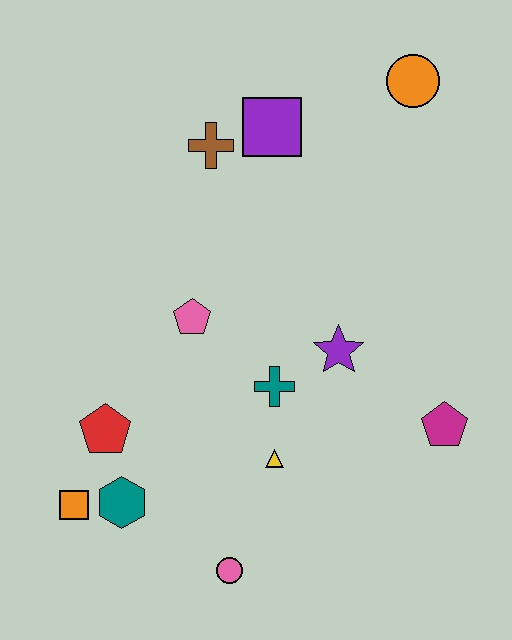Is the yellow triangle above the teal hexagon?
Yes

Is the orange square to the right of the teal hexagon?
No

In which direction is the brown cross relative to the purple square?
The brown cross is to the left of the purple square.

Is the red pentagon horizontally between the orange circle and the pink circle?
No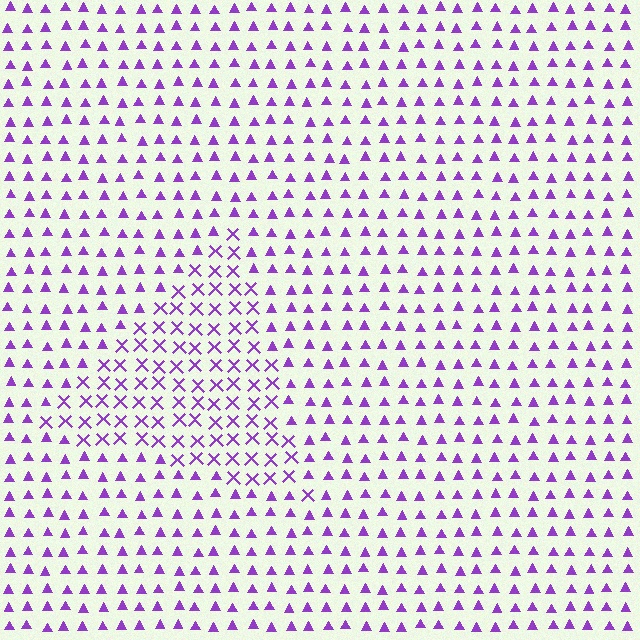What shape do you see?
I see a triangle.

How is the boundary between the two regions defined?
The boundary is defined by a change in element shape: X marks inside vs. triangles outside. All elements share the same color and spacing.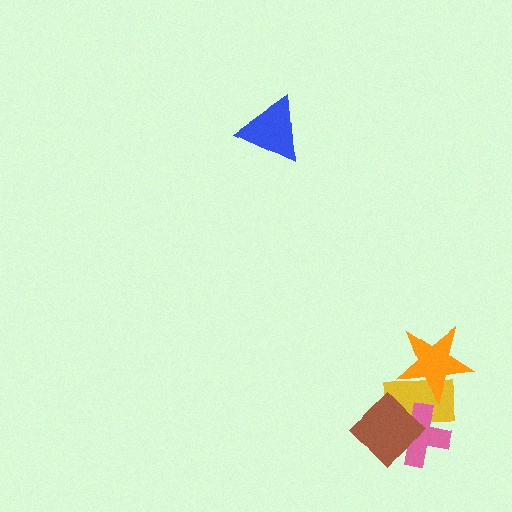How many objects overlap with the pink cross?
2 objects overlap with the pink cross.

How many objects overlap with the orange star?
1 object overlaps with the orange star.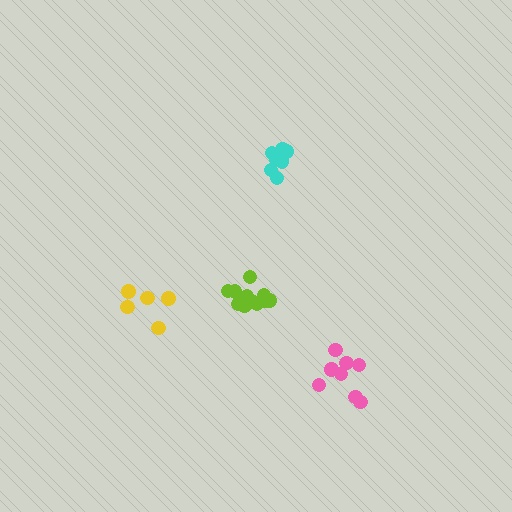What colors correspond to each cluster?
The clusters are colored: yellow, lime, cyan, pink.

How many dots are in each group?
Group 1: 5 dots, Group 2: 11 dots, Group 3: 7 dots, Group 4: 8 dots (31 total).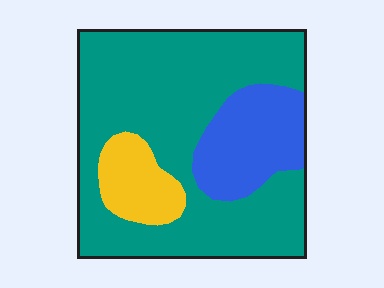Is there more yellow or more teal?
Teal.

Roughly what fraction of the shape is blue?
Blue covers around 20% of the shape.